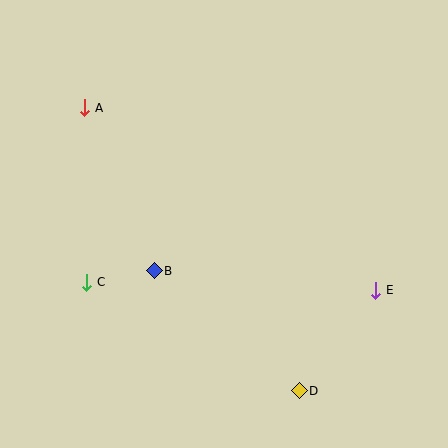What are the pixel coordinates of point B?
Point B is at (154, 271).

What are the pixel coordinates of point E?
Point E is at (376, 290).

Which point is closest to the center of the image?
Point B at (154, 271) is closest to the center.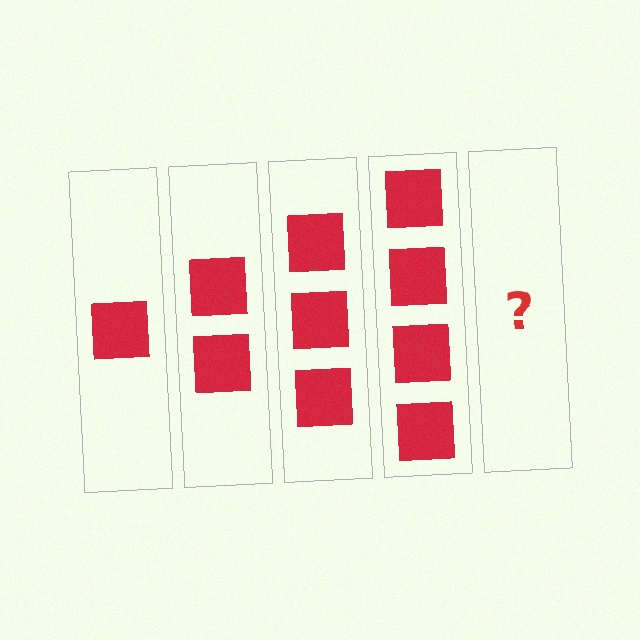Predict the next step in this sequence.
The next step is 5 squares.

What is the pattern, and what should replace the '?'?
The pattern is that each step adds one more square. The '?' should be 5 squares.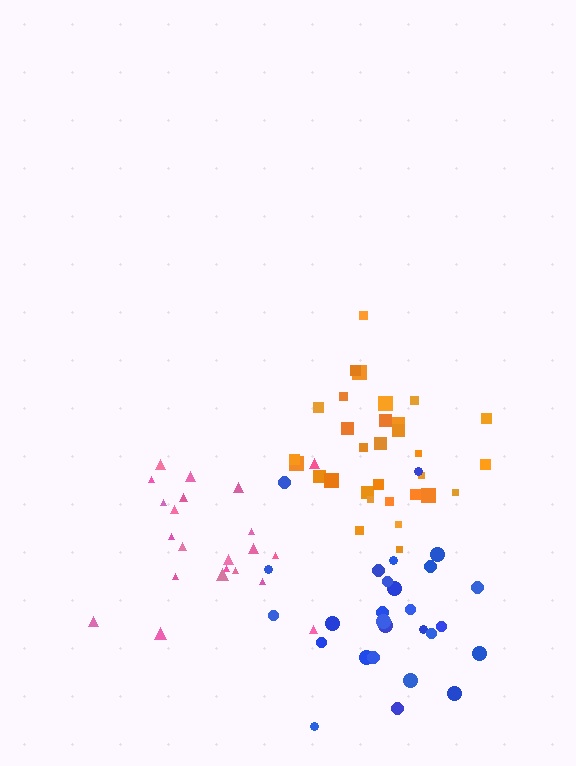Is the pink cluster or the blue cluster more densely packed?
Pink.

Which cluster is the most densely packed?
Orange.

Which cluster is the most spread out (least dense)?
Blue.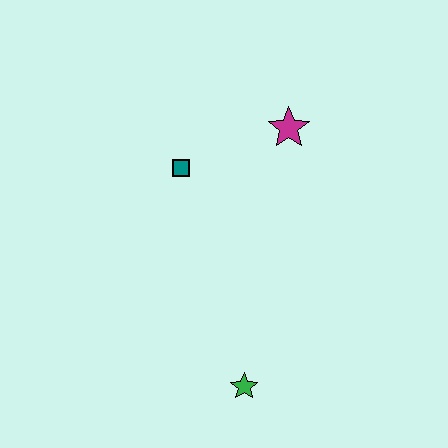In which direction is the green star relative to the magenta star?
The green star is below the magenta star.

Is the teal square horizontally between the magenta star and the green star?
No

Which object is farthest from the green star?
The magenta star is farthest from the green star.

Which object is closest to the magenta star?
The teal square is closest to the magenta star.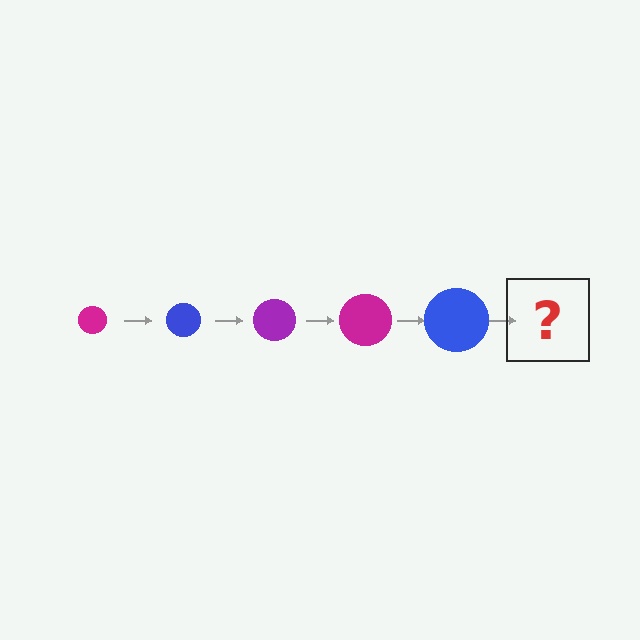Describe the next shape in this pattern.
It should be a purple circle, larger than the previous one.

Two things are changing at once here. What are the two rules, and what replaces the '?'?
The two rules are that the circle grows larger each step and the color cycles through magenta, blue, and purple. The '?' should be a purple circle, larger than the previous one.